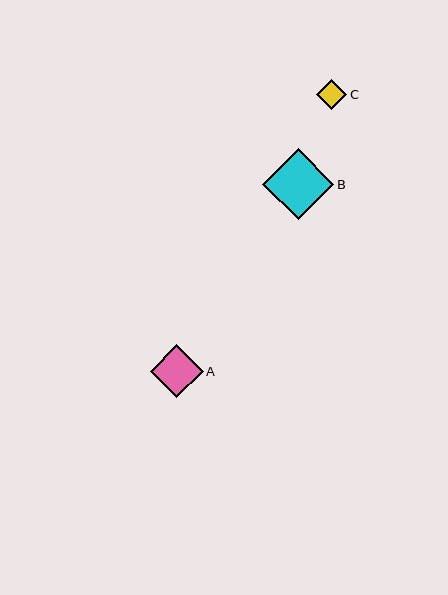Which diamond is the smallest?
Diamond C is the smallest with a size of approximately 31 pixels.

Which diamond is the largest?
Diamond B is the largest with a size of approximately 71 pixels.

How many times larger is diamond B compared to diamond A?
Diamond B is approximately 1.3 times the size of diamond A.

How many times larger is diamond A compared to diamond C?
Diamond A is approximately 1.7 times the size of diamond C.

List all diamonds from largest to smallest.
From largest to smallest: B, A, C.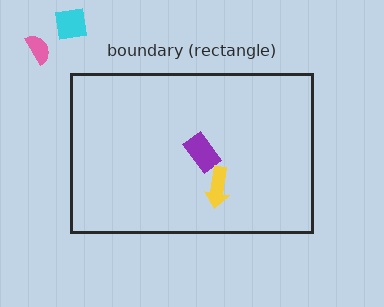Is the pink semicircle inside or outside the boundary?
Outside.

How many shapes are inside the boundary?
2 inside, 2 outside.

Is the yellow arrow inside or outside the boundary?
Inside.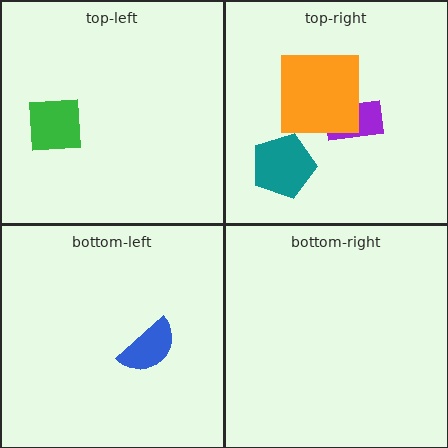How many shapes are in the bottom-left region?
1.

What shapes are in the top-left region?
The green square.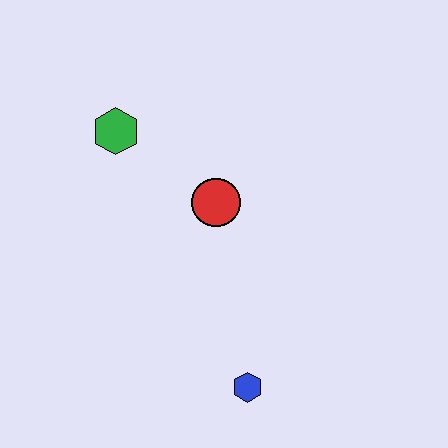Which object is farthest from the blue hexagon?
The green hexagon is farthest from the blue hexagon.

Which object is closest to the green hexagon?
The red circle is closest to the green hexagon.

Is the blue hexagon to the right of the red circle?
Yes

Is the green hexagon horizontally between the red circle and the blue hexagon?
No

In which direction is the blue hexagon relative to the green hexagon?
The blue hexagon is below the green hexagon.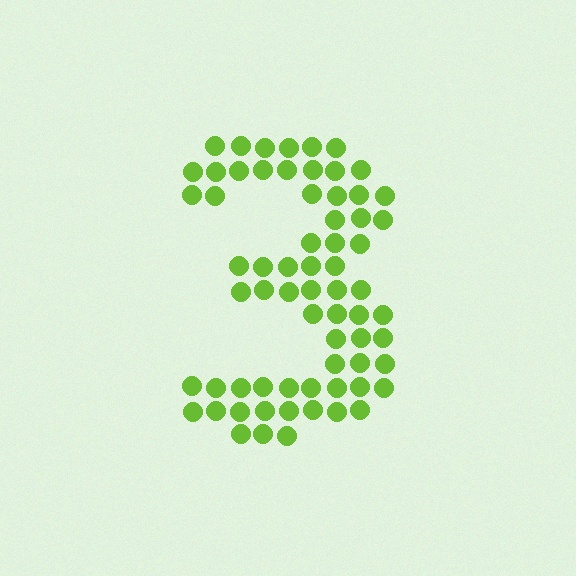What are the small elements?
The small elements are circles.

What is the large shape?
The large shape is the digit 3.